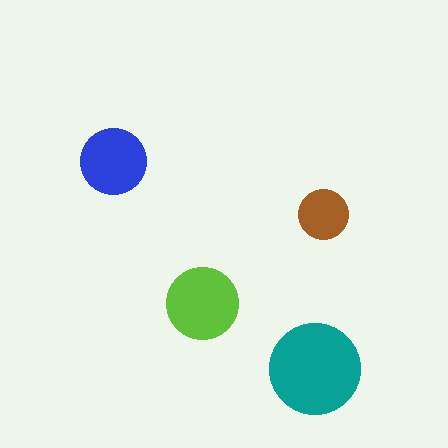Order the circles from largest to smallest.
the teal one, the lime one, the blue one, the brown one.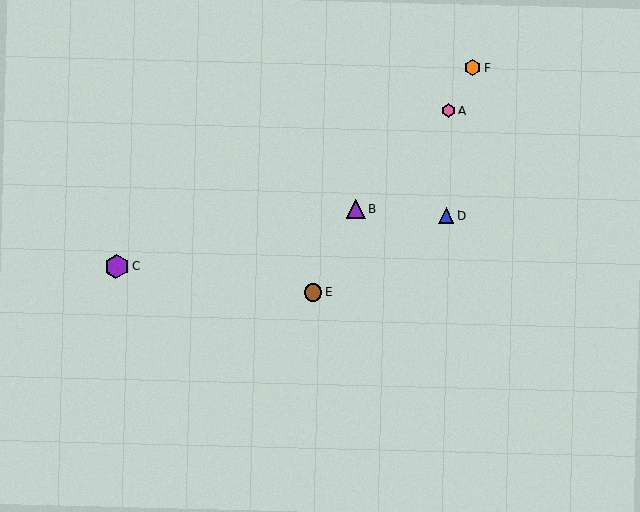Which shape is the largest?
The purple hexagon (labeled C) is the largest.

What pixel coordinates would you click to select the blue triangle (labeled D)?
Click at (446, 215) to select the blue triangle D.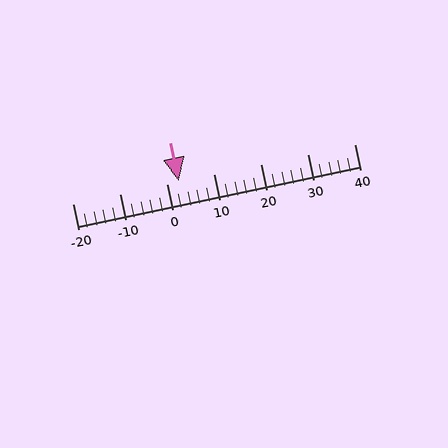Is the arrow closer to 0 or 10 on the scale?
The arrow is closer to 0.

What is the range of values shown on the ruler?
The ruler shows values from -20 to 40.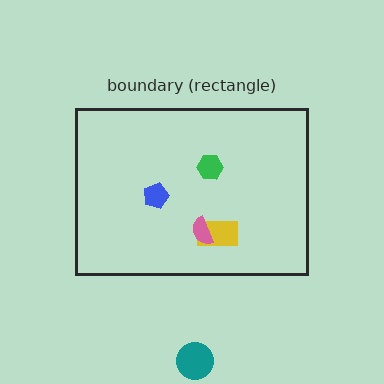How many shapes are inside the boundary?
4 inside, 1 outside.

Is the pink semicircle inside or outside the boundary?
Inside.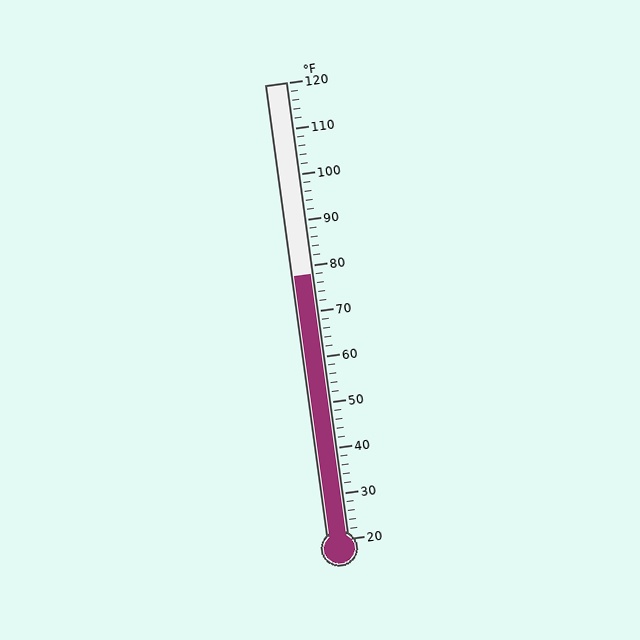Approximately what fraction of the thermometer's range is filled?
The thermometer is filled to approximately 60% of its range.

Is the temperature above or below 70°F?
The temperature is above 70°F.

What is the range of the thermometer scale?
The thermometer scale ranges from 20°F to 120°F.